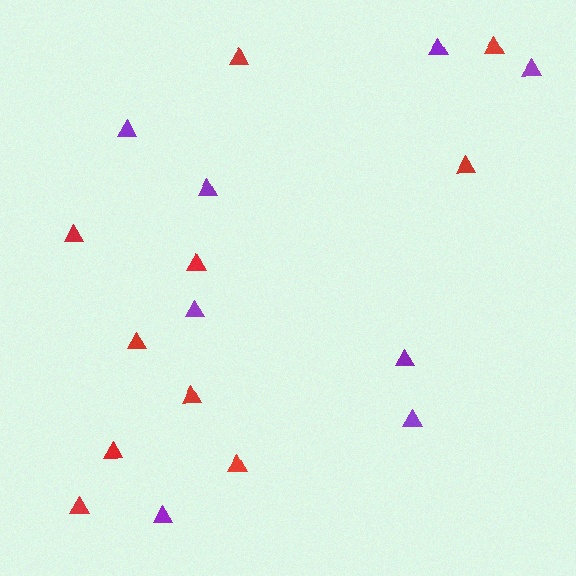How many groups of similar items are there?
There are 2 groups: one group of red triangles (10) and one group of purple triangles (8).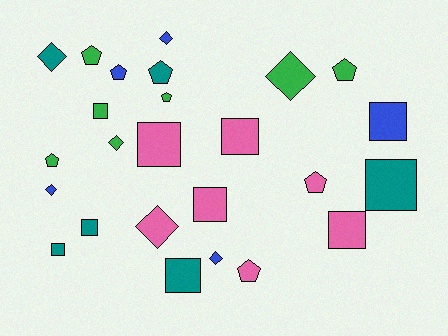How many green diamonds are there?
There are 2 green diamonds.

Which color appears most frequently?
Pink, with 7 objects.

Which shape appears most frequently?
Square, with 10 objects.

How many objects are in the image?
There are 25 objects.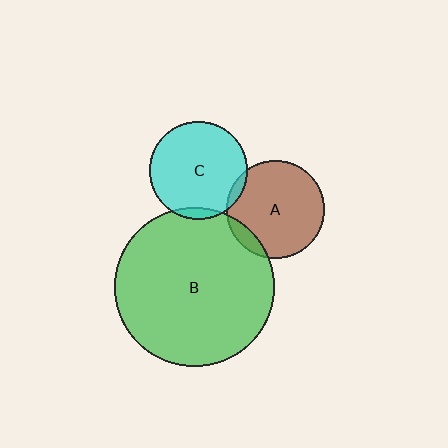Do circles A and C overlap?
Yes.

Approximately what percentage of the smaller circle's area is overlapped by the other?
Approximately 5%.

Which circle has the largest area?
Circle B (green).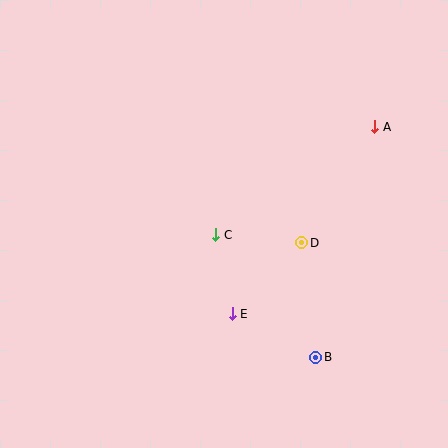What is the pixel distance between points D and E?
The distance between D and E is 99 pixels.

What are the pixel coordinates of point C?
Point C is at (216, 235).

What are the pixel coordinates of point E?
Point E is at (232, 314).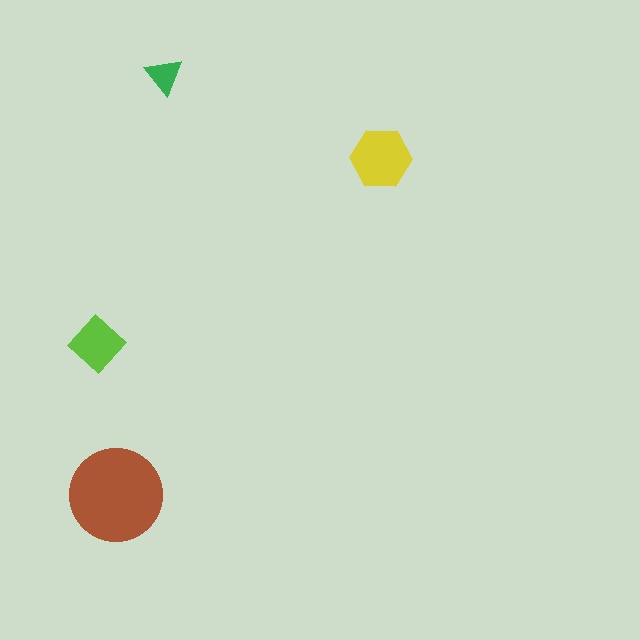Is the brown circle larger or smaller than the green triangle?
Larger.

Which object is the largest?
The brown circle.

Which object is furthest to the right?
The yellow hexagon is rightmost.